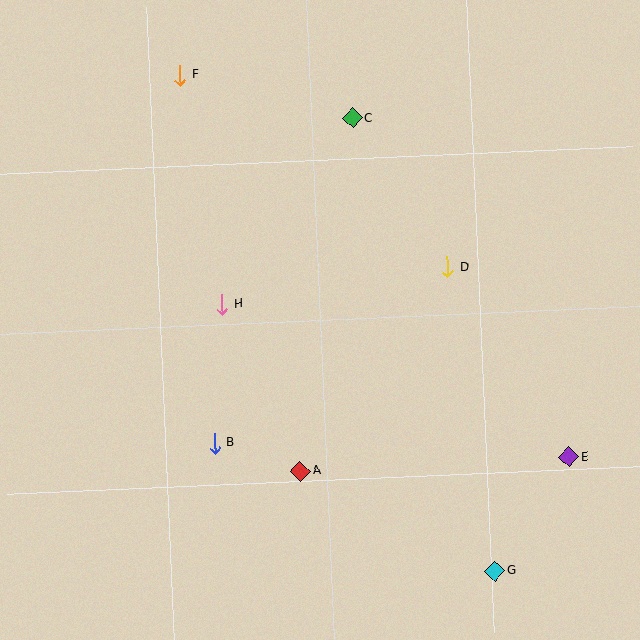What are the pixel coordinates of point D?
Point D is at (448, 267).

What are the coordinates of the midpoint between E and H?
The midpoint between E and H is at (395, 381).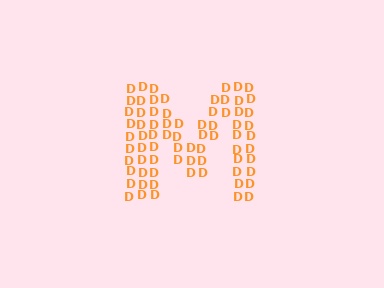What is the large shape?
The large shape is the letter M.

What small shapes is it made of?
It is made of small letter D's.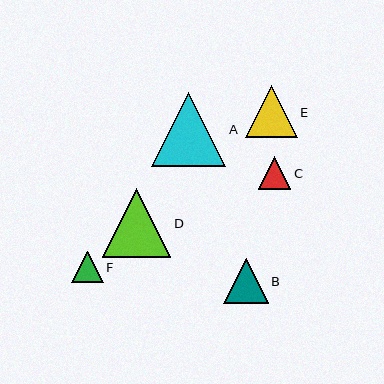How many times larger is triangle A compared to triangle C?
Triangle A is approximately 2.3 times the size of triangle C.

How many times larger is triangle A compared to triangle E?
Triangle A is approximately 1.4 times the size of triangle E.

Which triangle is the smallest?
Triangle F is the smallest with a size of approximately 32 pixels.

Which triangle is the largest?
Triangle A is the largest with a size of approximately 74 pixels.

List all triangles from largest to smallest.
From largest to smallest: A, D, E, B, C, F.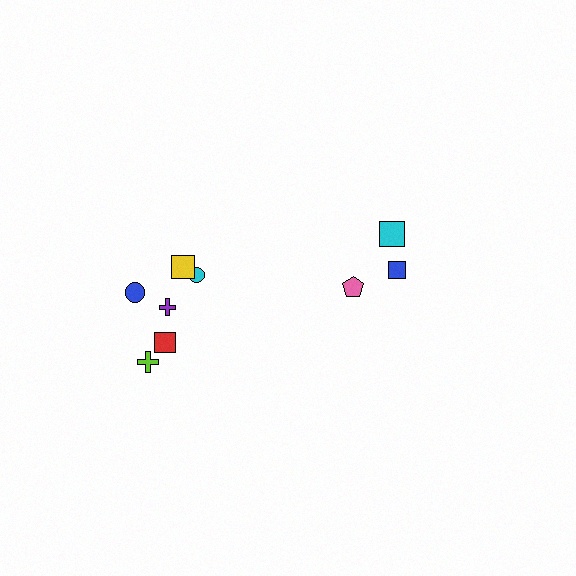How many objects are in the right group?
There are 3 objects.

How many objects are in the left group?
There are 6 objects.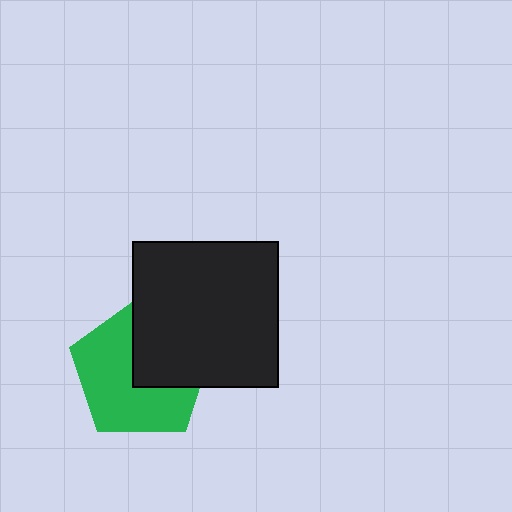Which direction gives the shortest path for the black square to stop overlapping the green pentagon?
Moving toward the upper-right gives the shortest separation.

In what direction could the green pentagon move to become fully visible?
The green pentagon could move toward the lower-left. That would shift it out from behind the black square entirely.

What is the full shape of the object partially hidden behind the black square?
The partially hidden object is a green pentagon.